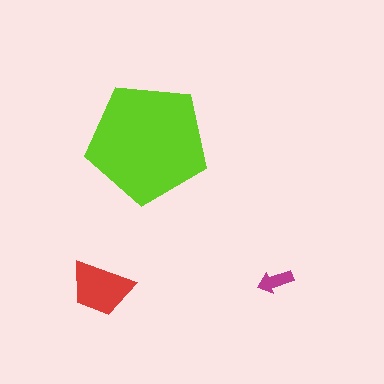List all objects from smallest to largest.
The magenta arrow, the red trapezoid, the lime pentagon.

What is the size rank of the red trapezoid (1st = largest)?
2nd.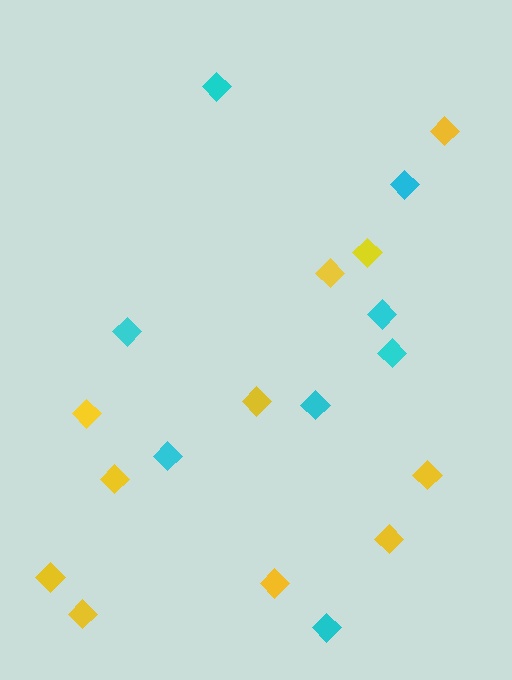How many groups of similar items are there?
There are 2 groups: one group of cyan diamonds (8) and one group of yellow diamonds (11).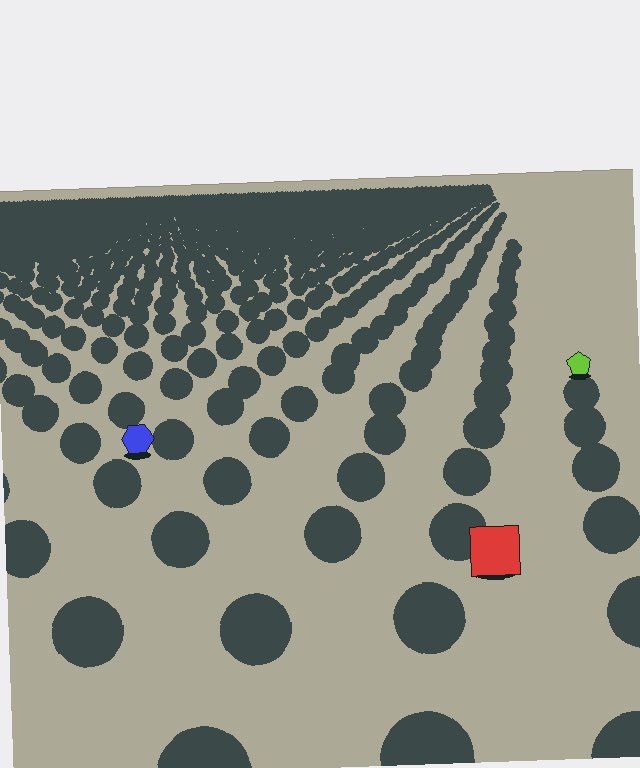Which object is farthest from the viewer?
The lime pentagon is farthest from the viewer. It appears smaller and the ground texture around it is denser.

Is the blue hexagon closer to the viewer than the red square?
No. The red square is closer — you can tell from the texture gradient: the ground texture is coarser near it.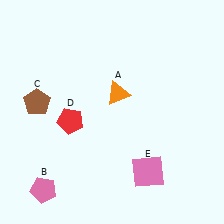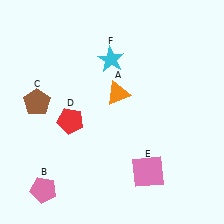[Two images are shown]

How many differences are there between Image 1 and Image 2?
There is 1 difference between the two images.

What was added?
A cyan star (F) was added in Image 2.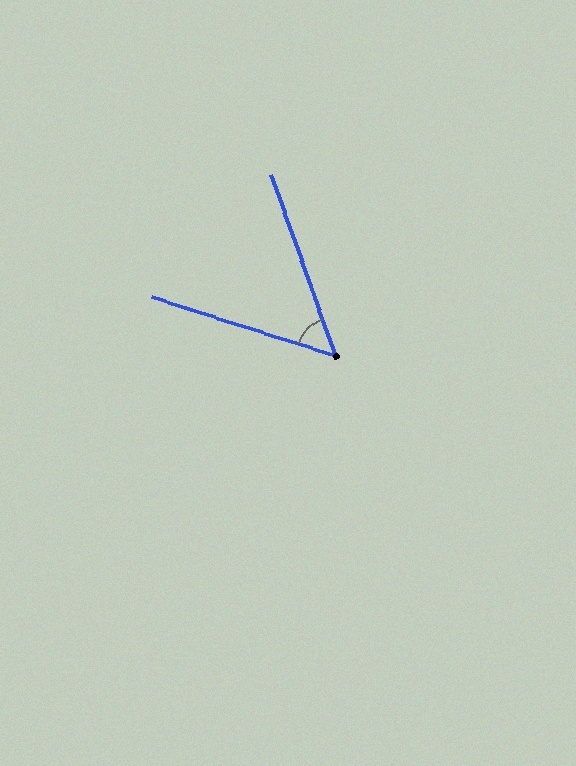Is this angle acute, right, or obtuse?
It is acute.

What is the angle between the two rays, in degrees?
Approximately 53 degrees.